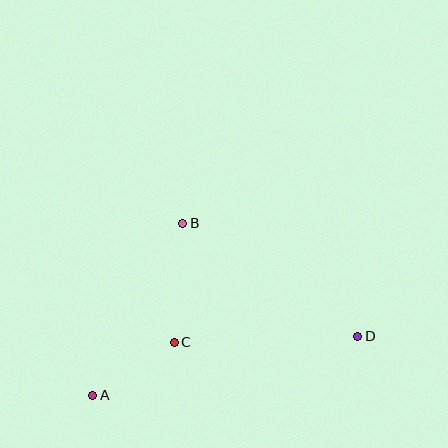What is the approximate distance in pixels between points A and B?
The distance between A and B is approximately 194 pixels.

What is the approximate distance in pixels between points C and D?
The distance between C and D is approximately 184 pixels.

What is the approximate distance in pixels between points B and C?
The distance between B and C is approximately 119 pixels.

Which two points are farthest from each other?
Points A and D are farthest from each other.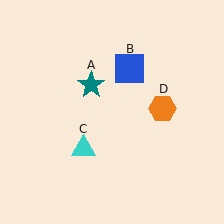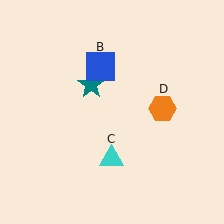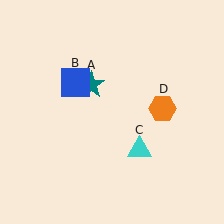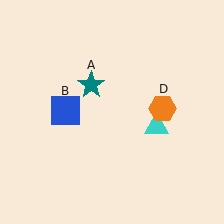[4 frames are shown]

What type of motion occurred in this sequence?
The blue square (object B), cyan triangle (object C) rotated counterclockwise around the center of the scene.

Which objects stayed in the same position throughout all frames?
Teal star (object A) and orange hexagon (object D) remained stationary.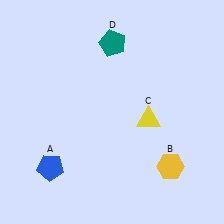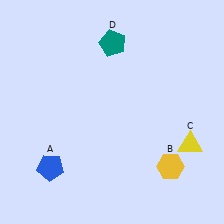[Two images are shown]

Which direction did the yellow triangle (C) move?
The yellow triangle (C) moved right.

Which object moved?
The yellow triangle (C) moved right.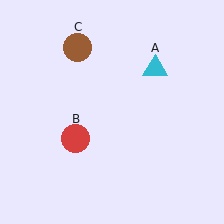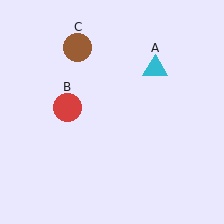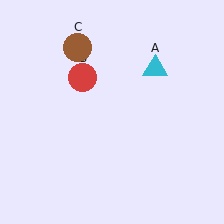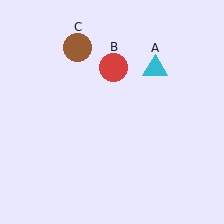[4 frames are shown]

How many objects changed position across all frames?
1 object changed position: red circle (object B).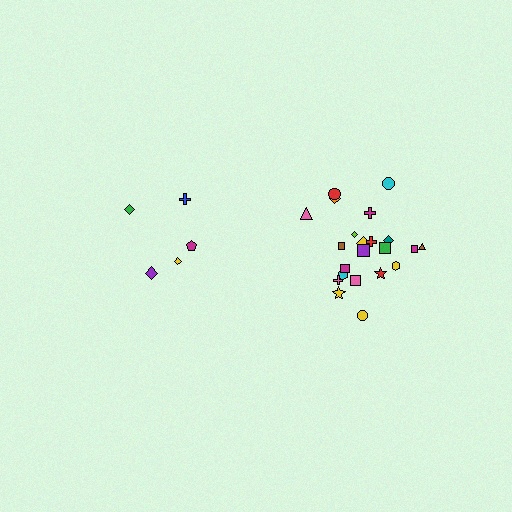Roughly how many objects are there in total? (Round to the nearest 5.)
Roughly 25 objects in total.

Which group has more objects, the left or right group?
The right group.